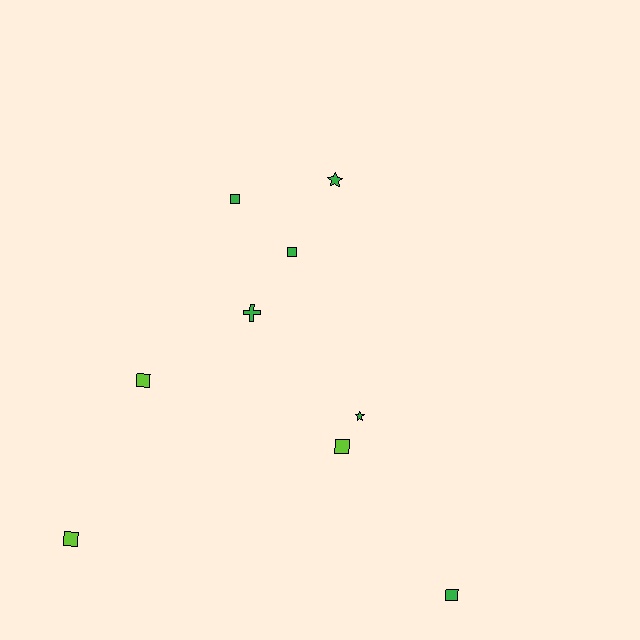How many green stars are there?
There are 2 green stars.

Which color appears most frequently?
Green, with 6 objects.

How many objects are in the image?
There are 9 objects.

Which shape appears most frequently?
Square, with 6 objects.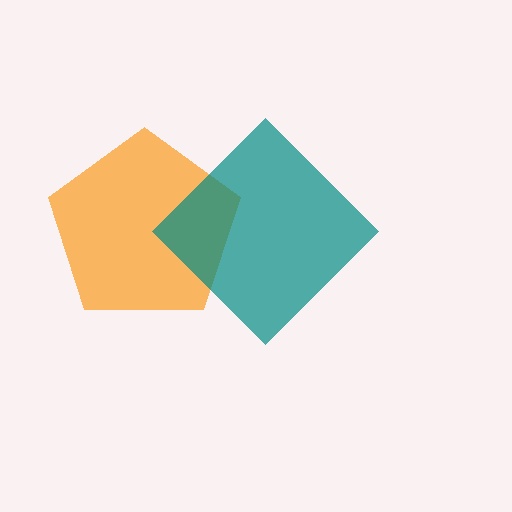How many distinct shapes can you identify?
There are 2 distinct shapes: an orange pentagon, a teal diamond.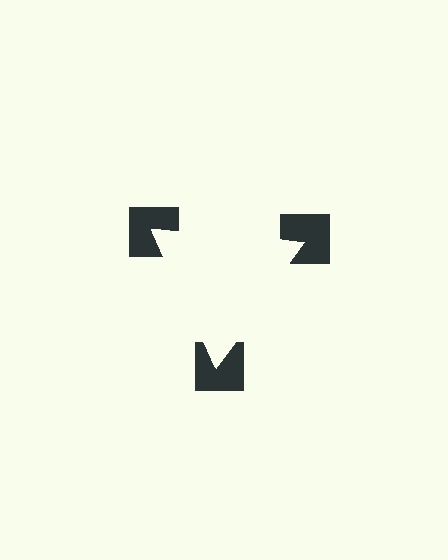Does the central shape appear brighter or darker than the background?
It typically appears slightly brighter than the background, even though no actual brightness change is drawn.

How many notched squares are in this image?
There are 3 — one at each vertex of the illusory triangle.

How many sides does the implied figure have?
3 sides.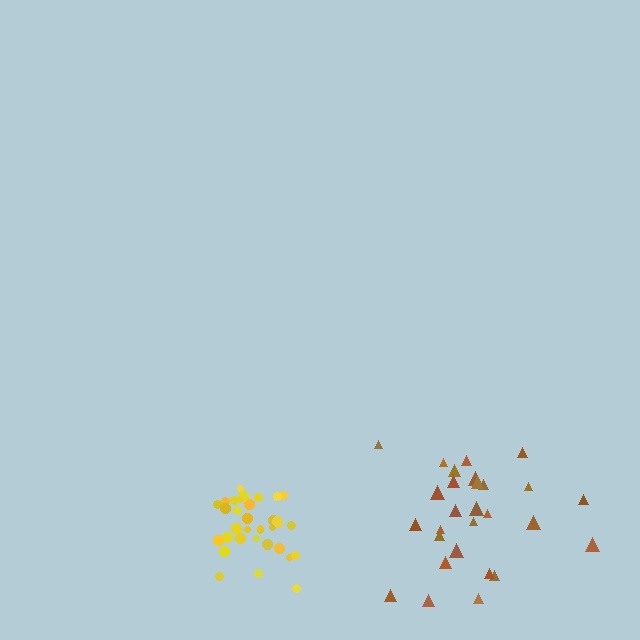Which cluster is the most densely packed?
Yellow.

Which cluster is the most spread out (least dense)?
Brown.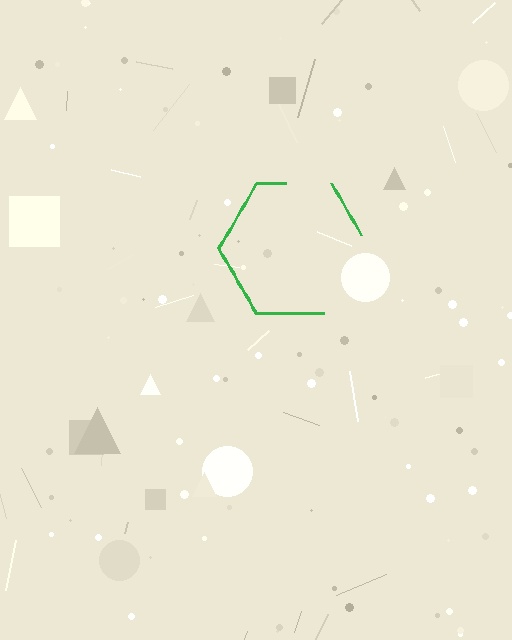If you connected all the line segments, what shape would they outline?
They would outline a hexagon.